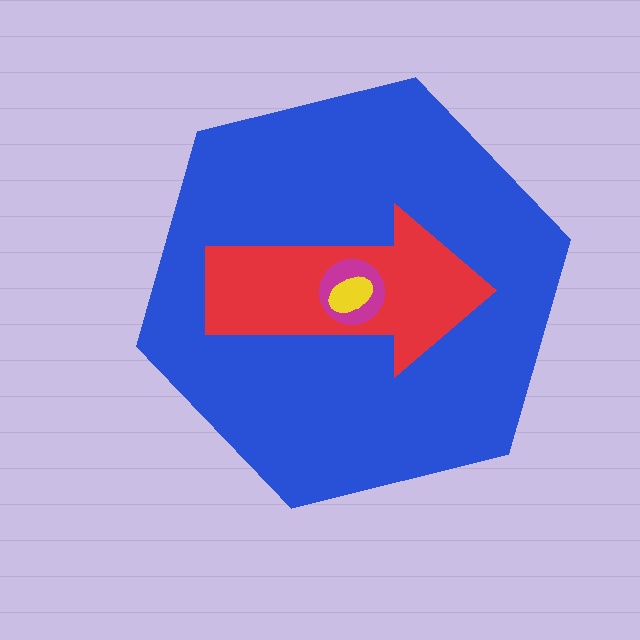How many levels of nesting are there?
4.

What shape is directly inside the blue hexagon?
The red arrow.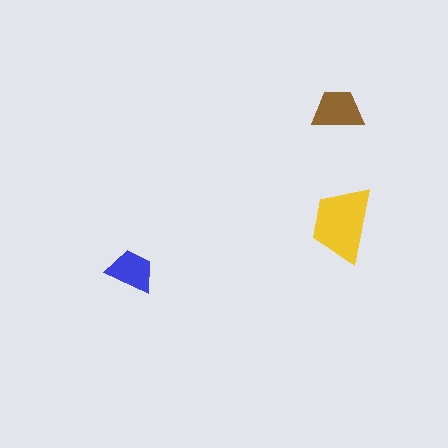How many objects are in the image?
There are 3 objects in the image.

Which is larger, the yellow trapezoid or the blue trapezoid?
The yellow one.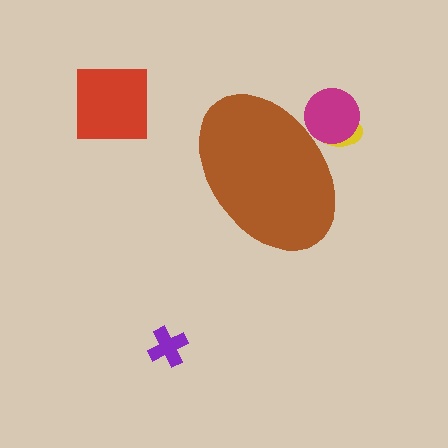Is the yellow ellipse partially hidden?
Yes, the yellow ellipse is partially hidden behind the brown ellipse.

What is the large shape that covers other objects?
A brown ellipse.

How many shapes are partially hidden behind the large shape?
2 shapes are partially hidden.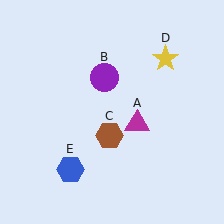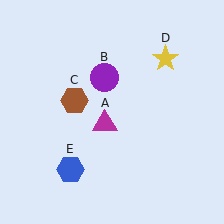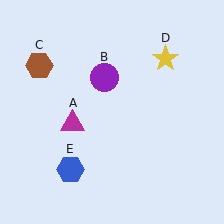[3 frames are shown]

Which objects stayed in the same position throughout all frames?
Purple circle (object B) and yellow star (object D) and blue hexagon (object E) remained stationary.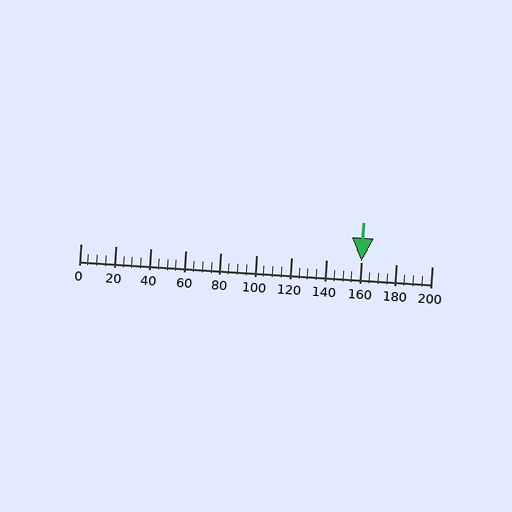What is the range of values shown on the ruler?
The ruler shows values from 0 to 200.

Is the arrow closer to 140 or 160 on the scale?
The arrow is closer to 160.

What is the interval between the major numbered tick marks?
The major tick marks are spaced 20 units apart.